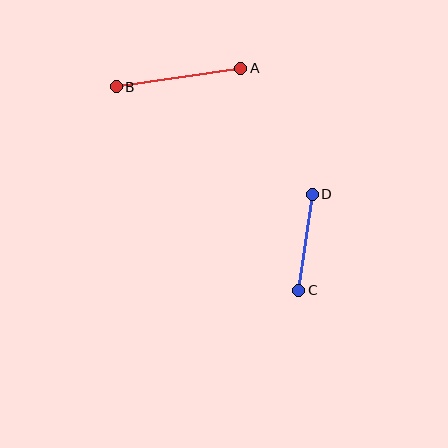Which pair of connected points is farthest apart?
Points A and B are farthest apart.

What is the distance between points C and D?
The distance is approximately 97 pixels.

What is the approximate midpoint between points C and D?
The midpoint is at approximately (306, 242) pixels.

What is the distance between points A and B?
The distance is approximately 126 pixels.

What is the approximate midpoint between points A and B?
The midpoint is at approximately (178, 78) pixels.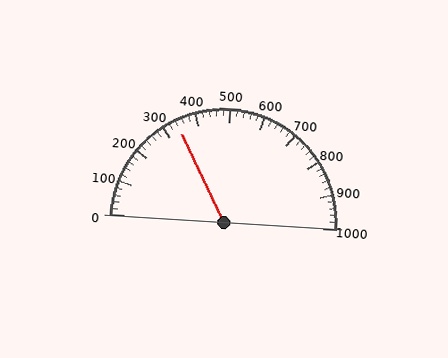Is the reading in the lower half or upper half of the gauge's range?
The reading is in the lower half of the range (0 to 1000).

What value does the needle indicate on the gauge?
The needle indicates approximately 340.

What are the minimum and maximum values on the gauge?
The gauge ranges from 0 to 1000.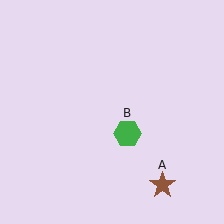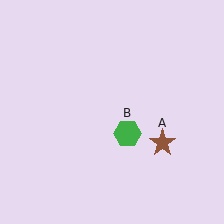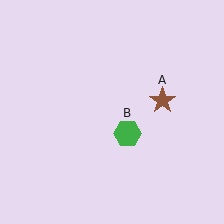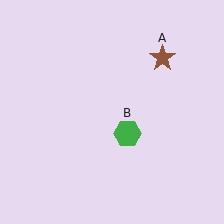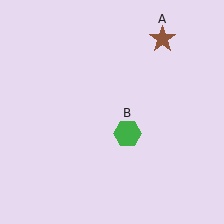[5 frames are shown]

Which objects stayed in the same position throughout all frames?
Green hexagon (object B) remained stationary.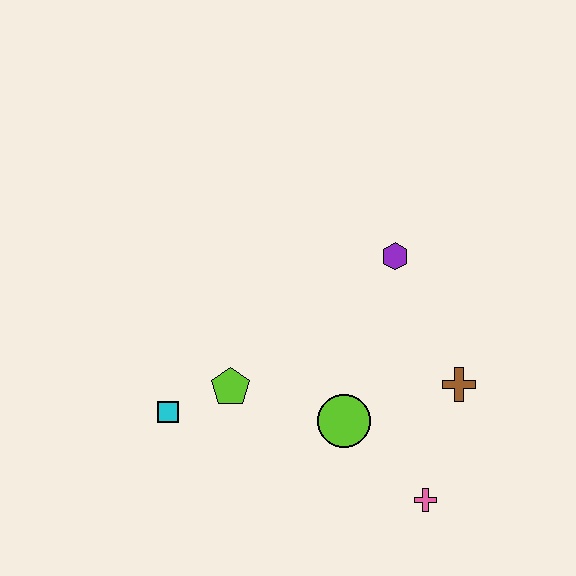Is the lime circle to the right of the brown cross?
No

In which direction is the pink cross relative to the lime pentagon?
The pink cross is to the right of the lime pentagon.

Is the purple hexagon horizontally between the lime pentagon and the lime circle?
No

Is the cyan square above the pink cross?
Yes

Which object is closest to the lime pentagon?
The cyan square is closest to the lime pentagon.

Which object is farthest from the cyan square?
The brown cross is farthest from the cyan square.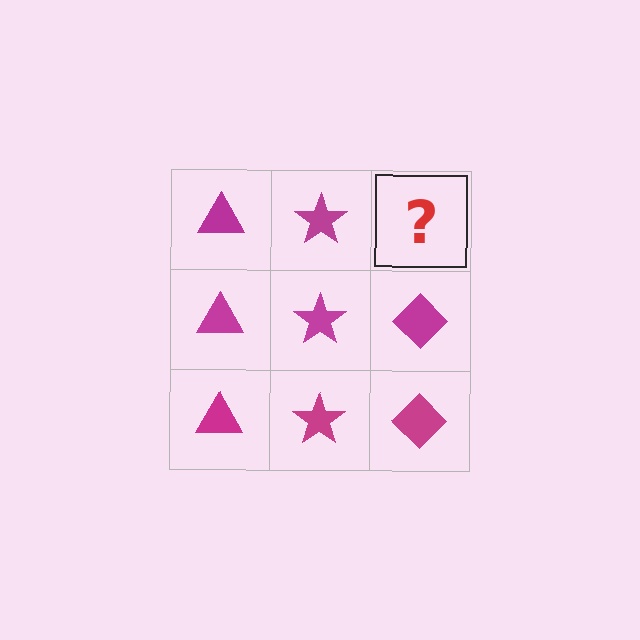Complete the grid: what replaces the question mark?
The question mark should be replaced with a magenta diamond.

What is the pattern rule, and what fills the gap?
The rule is that each column has a consistent shape. The gap should be filled with a magenta diamond.